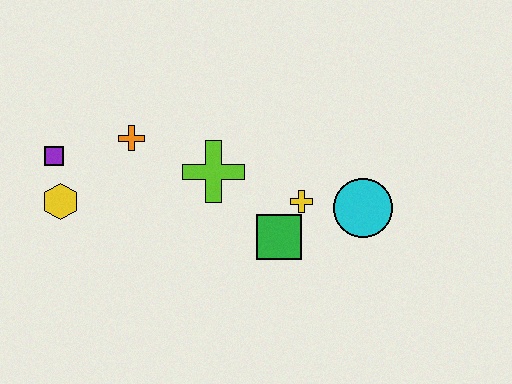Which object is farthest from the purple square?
The cyan circle is farthest from the purple square.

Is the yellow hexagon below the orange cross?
Yes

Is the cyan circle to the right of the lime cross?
Yes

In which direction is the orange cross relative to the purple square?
The orange cross is to the right of the purple square.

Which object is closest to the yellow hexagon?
The purple square is closest to the yellow hexagon.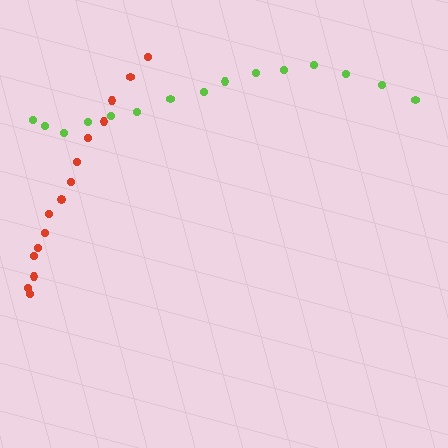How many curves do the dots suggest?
There are 2 distinct paths.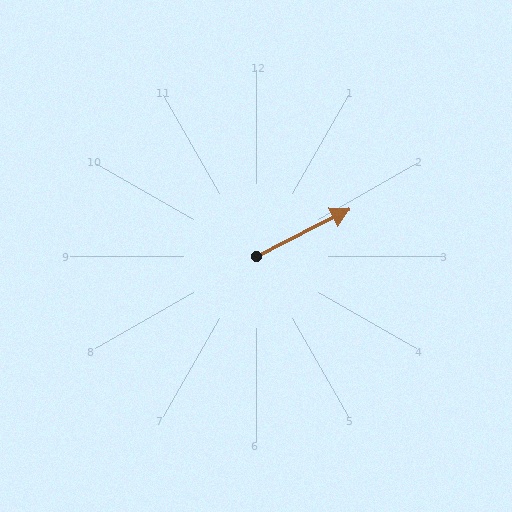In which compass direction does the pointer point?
Northeast.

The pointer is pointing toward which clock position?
Roughly 2 o'clock.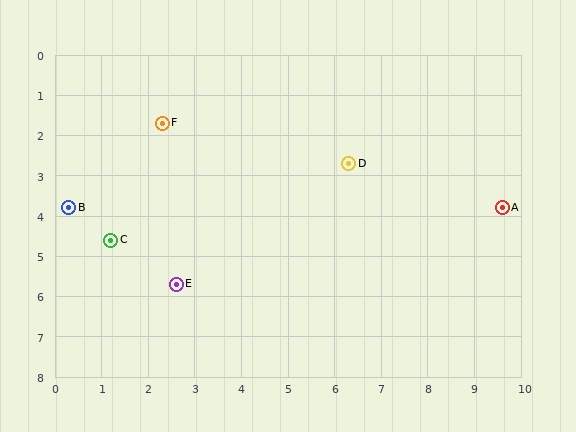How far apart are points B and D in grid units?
Points B and D are about 6.1 grid units apart.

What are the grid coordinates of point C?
Point C is at approximately (1.2, 4.6).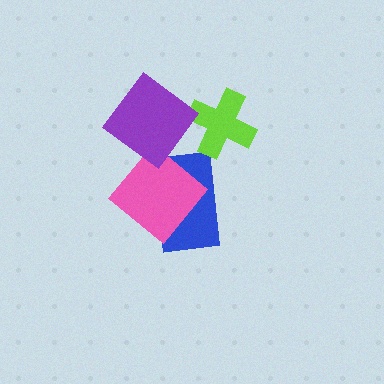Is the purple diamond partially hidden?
No, no other shape covers it.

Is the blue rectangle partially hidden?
Yes, it is partially covered by another shape.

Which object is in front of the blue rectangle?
The pink diamond is in front of the blue rectangle.